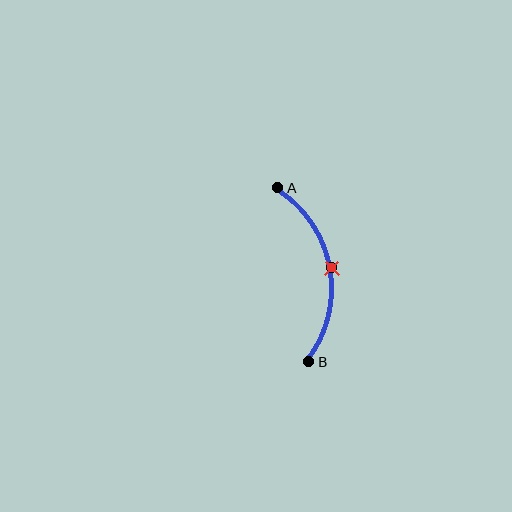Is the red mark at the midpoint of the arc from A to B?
Yes. The red mark lies on the arc at equal arc-length from both A and B — it is the arc midpoint.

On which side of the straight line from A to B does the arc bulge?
The arc bulges to the right of the straight line connecting A and B.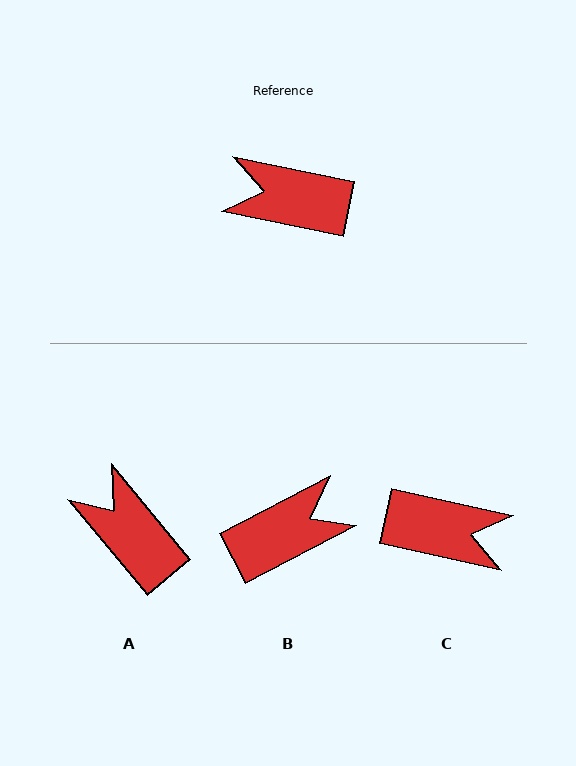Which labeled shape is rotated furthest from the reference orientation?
C, about 179 degrees away.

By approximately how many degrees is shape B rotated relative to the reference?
Approximately 141 degrees clockwise.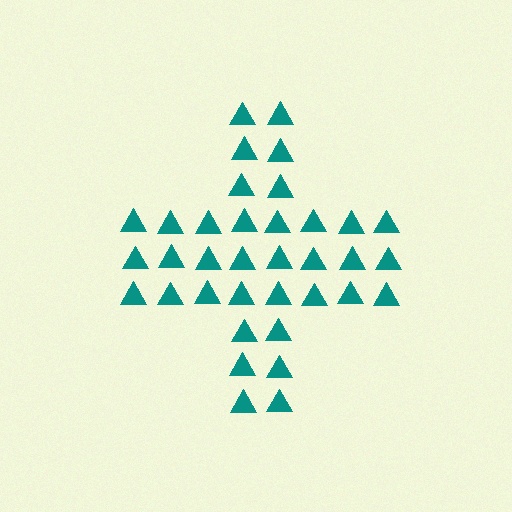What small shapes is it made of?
It is made of small triangles.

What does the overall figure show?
The overall figure shows a cross.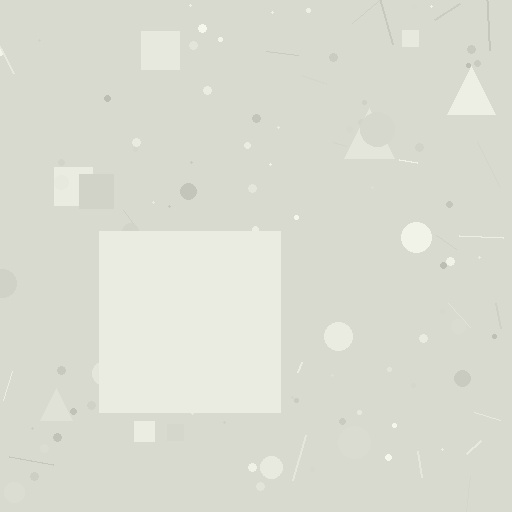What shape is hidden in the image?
A square is hidden in the image.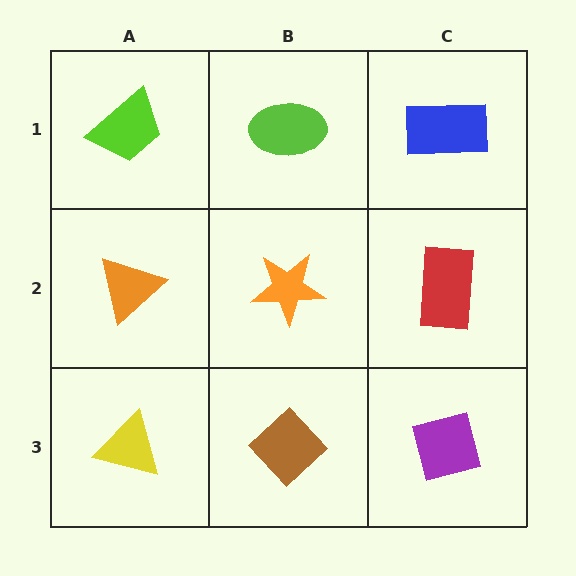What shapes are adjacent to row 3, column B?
An orange star (row 2, column B), a yellow triangle (row 3, column A), a purple square (row 3, column C).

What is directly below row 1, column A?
An orange triangle.